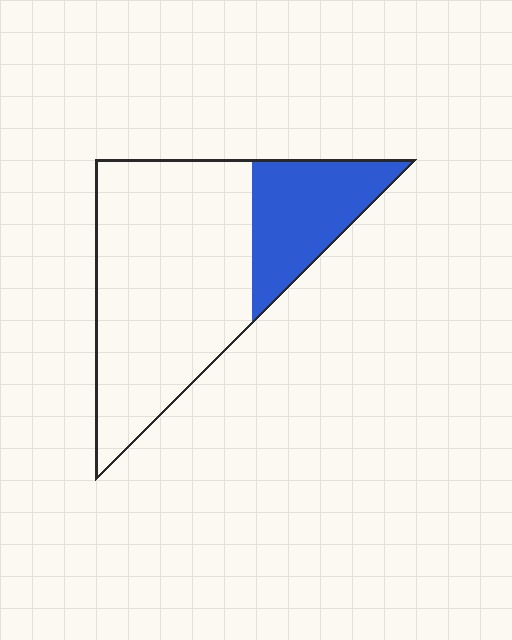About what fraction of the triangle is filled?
About one quarter (1/4).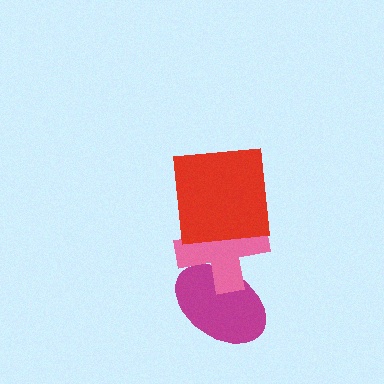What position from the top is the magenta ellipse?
The magenta ellipse is 3rd from the top.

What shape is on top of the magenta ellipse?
The pink cross is on top of the magenta ellipse.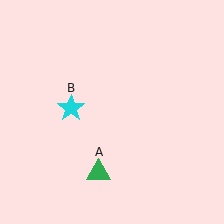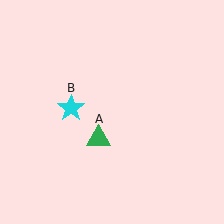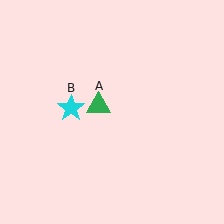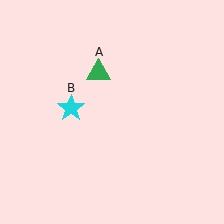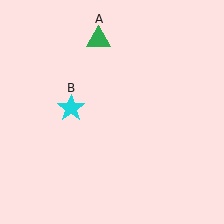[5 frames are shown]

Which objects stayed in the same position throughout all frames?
Cyan star (object B) remained stationary.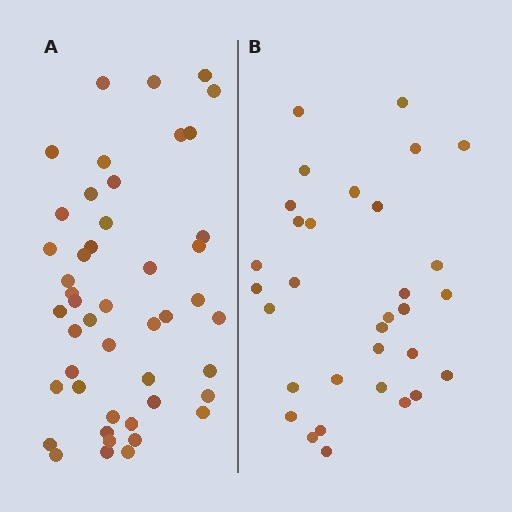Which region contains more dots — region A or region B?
Region A (the left region) has more dots.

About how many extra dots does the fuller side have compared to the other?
Region A has approximately 15 more dots than region B.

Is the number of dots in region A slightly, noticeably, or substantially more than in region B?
Region A has substantially more. The ratio is roughly 1.5 to 1.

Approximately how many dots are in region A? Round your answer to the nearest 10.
About 50 dots. (The exact count is 47, which rounds to 50.)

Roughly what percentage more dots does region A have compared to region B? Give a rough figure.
About 45% more.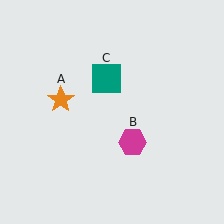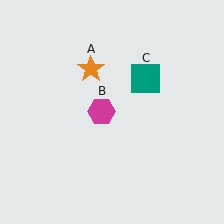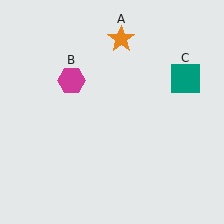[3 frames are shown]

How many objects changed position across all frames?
3 objects changed position: orange star (object A), magenta hexagon (object B), teal square (object C).